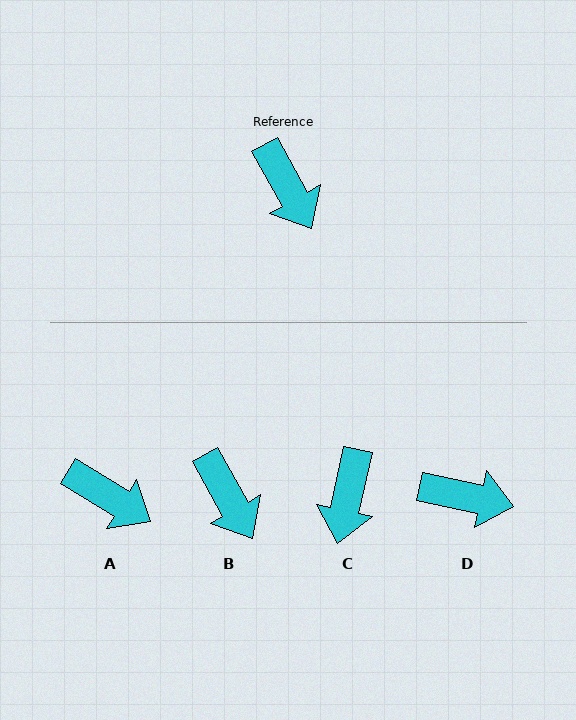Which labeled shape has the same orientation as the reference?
B.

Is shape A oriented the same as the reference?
No, it is off by about 30 degrees.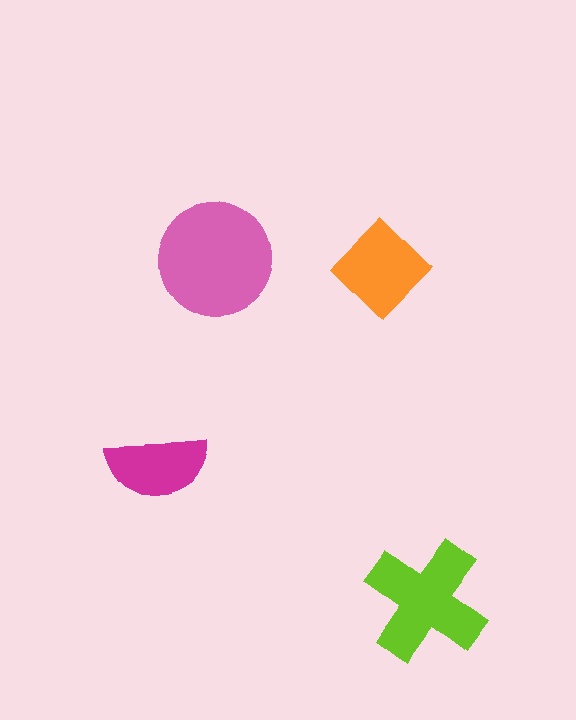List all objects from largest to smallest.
The pink circle, the lime cross, the orange diamond, the magenta semicircle.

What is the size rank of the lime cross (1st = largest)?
2nd.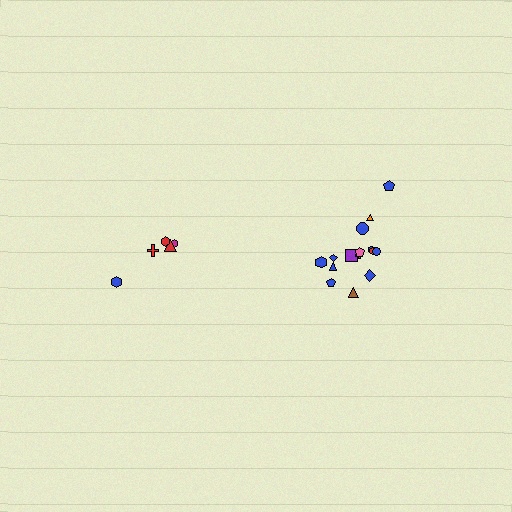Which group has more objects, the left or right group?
The right group.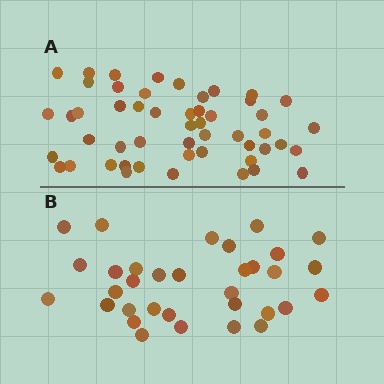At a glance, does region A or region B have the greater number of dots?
Region A (the top region) has more dots.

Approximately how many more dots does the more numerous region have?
Region A has approximately 20 more dots than region B.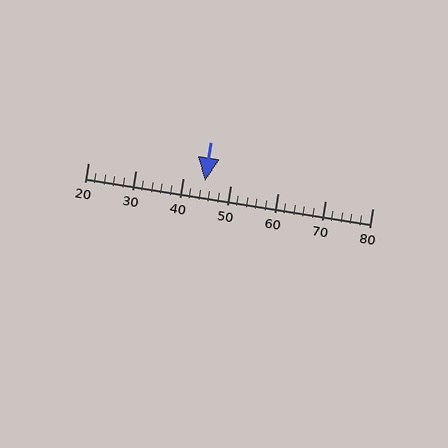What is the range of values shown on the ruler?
The ruler shows values from 20 to 80.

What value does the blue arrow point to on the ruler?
The blue arrow points to approximately 45.